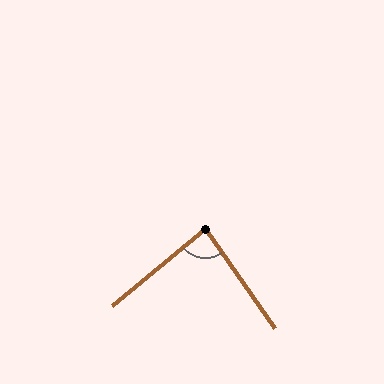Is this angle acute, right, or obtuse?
It is approximately a right angle.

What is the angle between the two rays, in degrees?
Approximately 86 degrees.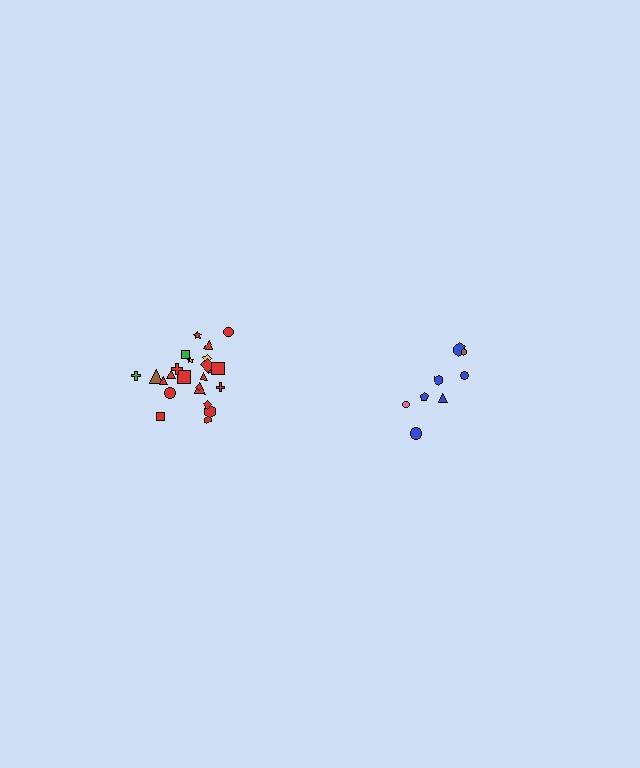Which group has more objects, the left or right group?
The left group.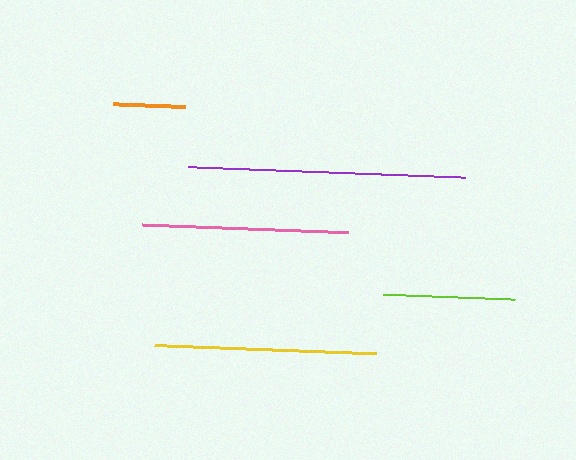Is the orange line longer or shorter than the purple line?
The purple line is longer than the orange line.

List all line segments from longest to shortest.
From longest to shortest: purple, yellow, pink, lime, orange.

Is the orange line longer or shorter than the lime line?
The lime line is longer than the orange line.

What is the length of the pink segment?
The pink segment is approximately 206 pixels long.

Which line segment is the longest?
The purple line is the longest at approximately 278 pixels.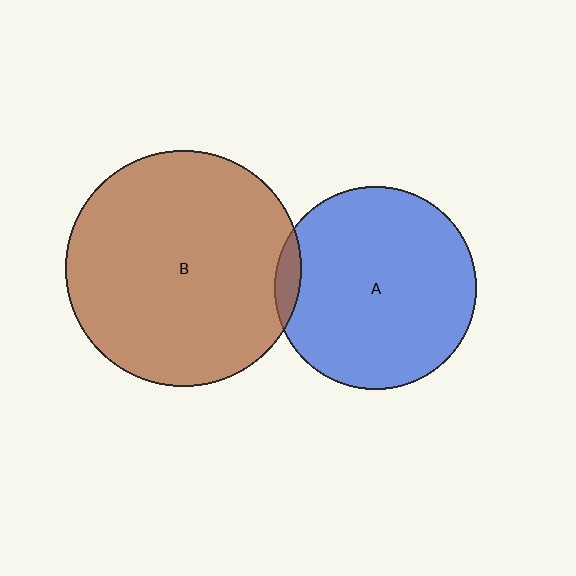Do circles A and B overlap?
Yes.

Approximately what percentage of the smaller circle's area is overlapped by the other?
Approximately 5%.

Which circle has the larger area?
Circle B (brown).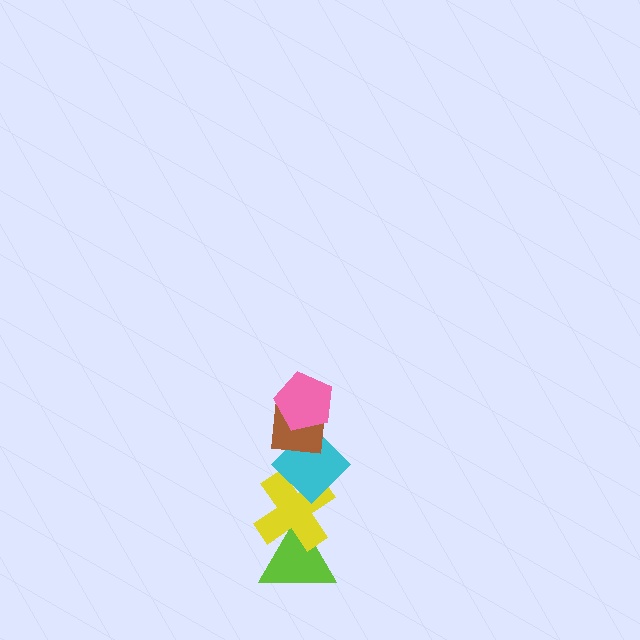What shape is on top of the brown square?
The pink pentagon is on top of the brown square.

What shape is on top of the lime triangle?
The yellow cross is on top of the lime triangle.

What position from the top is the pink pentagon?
The pink pentagon is 1st from the top.